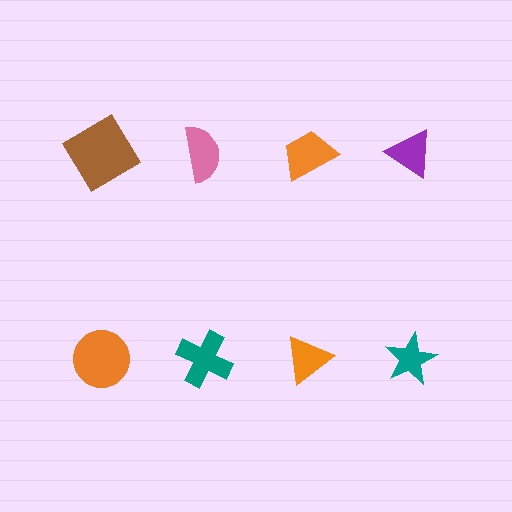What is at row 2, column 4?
A teal star.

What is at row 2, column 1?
An orange circle.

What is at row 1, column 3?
An orange trapezoid.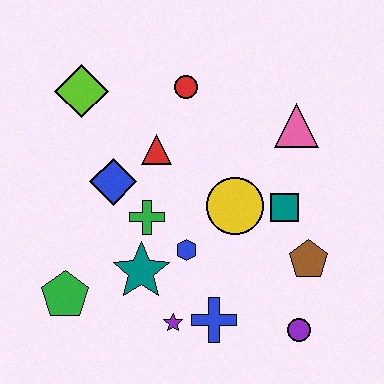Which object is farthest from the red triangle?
The purple circle is farthest from the red triangle.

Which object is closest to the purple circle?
The brown pentagon is closest to the purple circle.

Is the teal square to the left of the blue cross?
No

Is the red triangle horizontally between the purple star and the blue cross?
No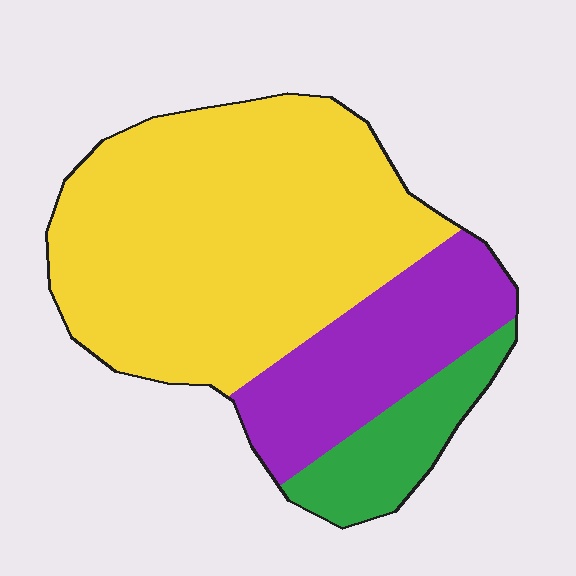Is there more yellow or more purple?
Yellow.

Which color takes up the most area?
Yellow, at roughly 65%.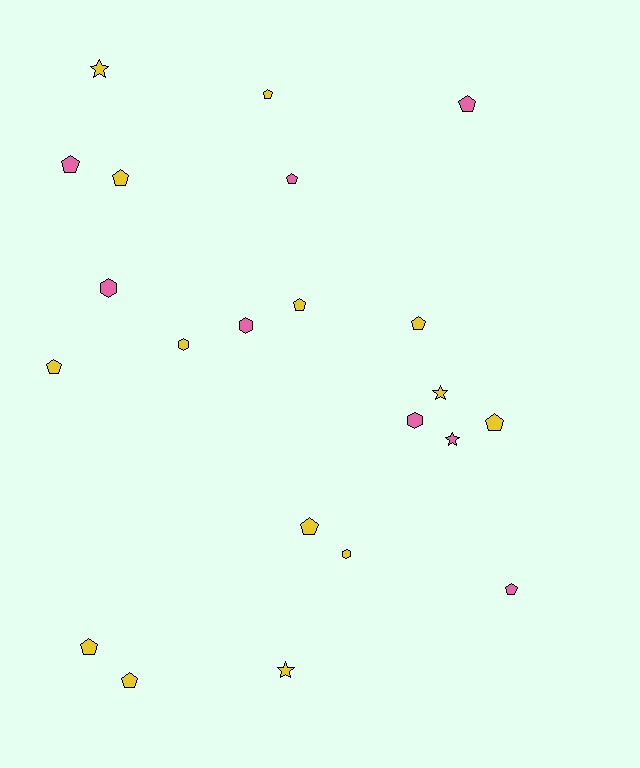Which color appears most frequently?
Yellow, with 14 objects.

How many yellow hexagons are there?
There are 2 yellow hexagons.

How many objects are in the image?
There are 22 objects.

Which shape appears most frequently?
Pentagon, with 13 objects.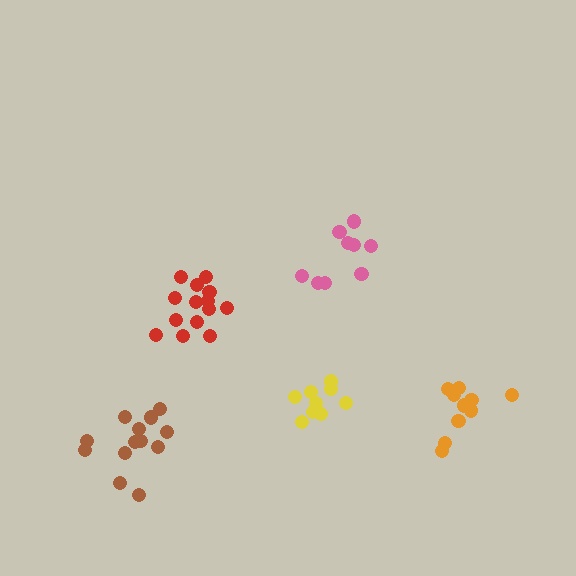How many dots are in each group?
Group 1: 10 dots, Group 2: 13 dots, Group 3: 9 dots, Group 4: 10 dots, Group 5: 14 dots (56 total).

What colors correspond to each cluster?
The clusters are colored: yellow, brown, pink, orange, red.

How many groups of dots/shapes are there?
There are 5 groups.